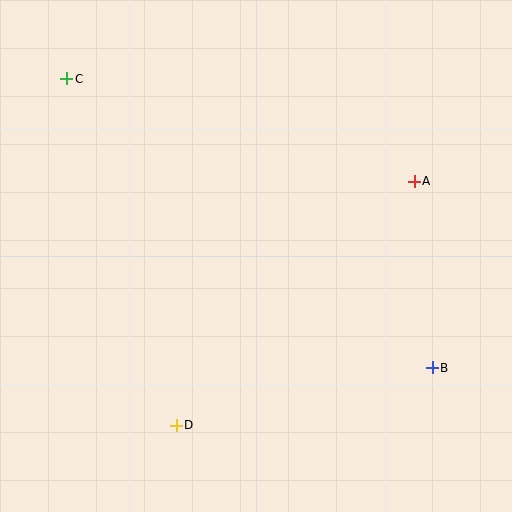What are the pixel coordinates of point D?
Point D is at (176, 425).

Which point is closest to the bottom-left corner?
Point D is closest to the bottom-left corner.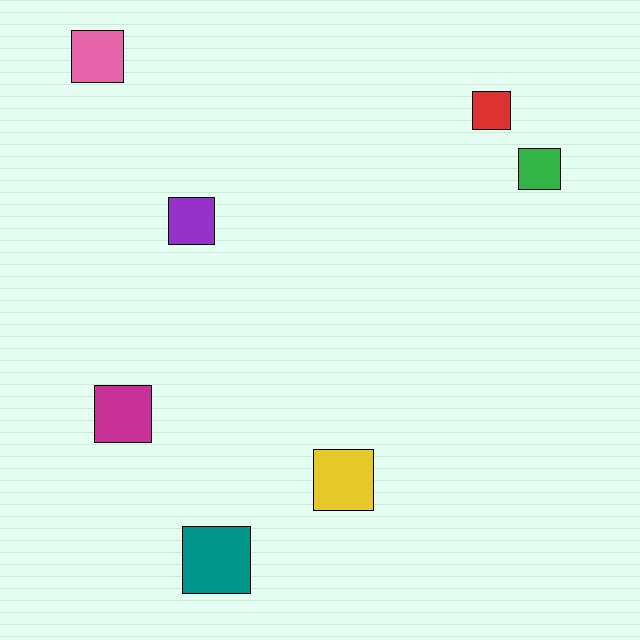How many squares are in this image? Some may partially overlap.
There are 7 squares.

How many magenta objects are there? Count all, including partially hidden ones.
There is 1 magenta object.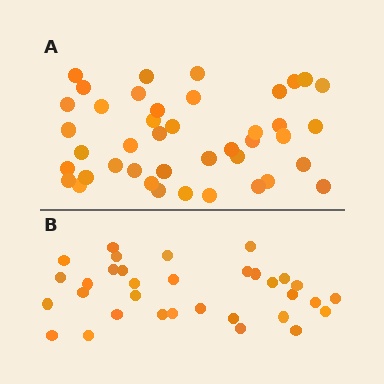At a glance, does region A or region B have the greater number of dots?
Region A (the top region) has more dots.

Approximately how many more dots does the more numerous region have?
Region A has roughly 8 or so more dots than region B.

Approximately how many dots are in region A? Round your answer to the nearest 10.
About 40 dots. (The exact count is 42, which rounds to 40.)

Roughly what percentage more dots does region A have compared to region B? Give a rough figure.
About 25% more.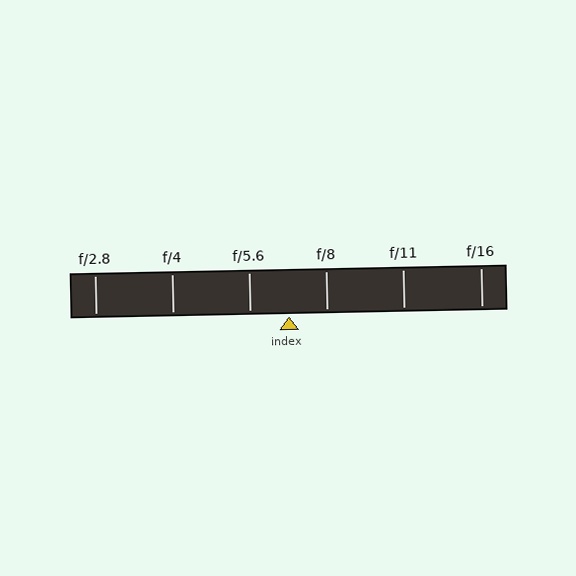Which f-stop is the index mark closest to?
The index mark is closest to f/8.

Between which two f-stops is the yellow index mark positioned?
The index mark is between f/5.6 and f/8.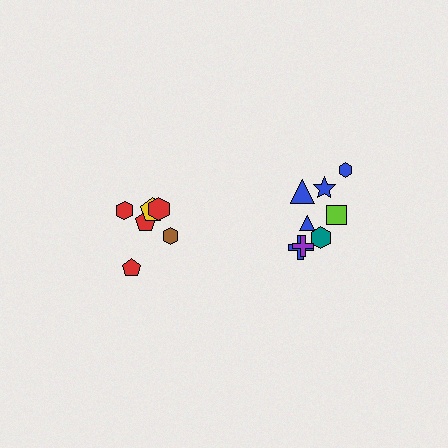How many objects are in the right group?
There are 8 objects.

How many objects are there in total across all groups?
There are 14 objects.